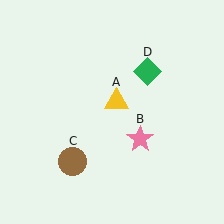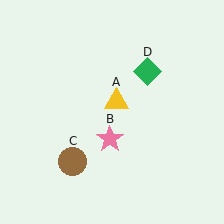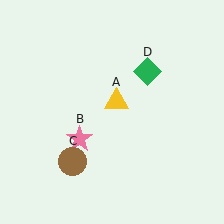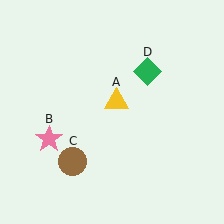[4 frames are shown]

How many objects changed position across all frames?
1 object changed position: pink star (object B).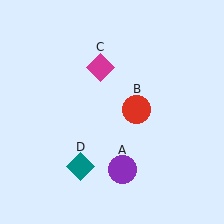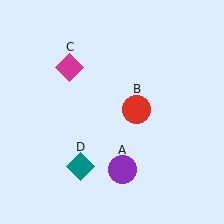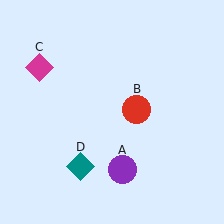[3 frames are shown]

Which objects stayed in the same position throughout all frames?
Purple circle (object A) and red circle (object B) and teal diamond (object D) remained stationary.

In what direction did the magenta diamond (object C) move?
The magenta diamond (object C) moved left.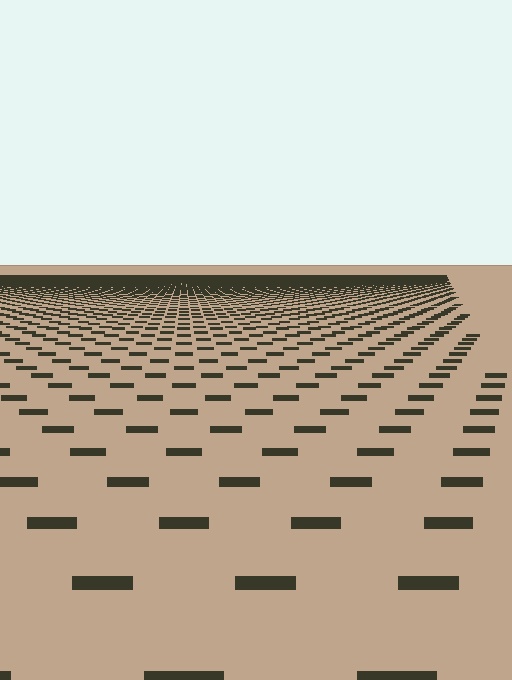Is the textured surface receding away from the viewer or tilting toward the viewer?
The surface is receding away from the viewer. Texture elements get smaller and denser toward the top.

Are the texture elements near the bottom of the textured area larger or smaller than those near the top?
Larger. Near the bottom, elements are closer to the viewer and appear at a bigger on-screen size.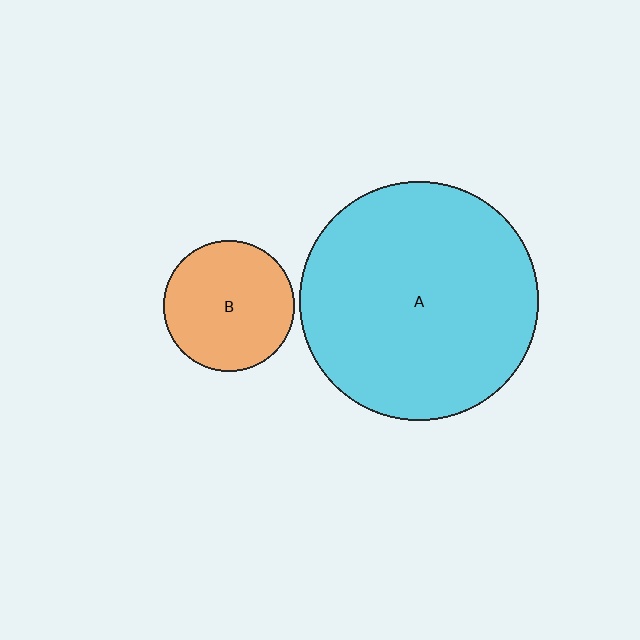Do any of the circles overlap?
No, none of the circles overlap.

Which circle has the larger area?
Circle A (cyan).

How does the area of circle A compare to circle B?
Approximately 3.3 times.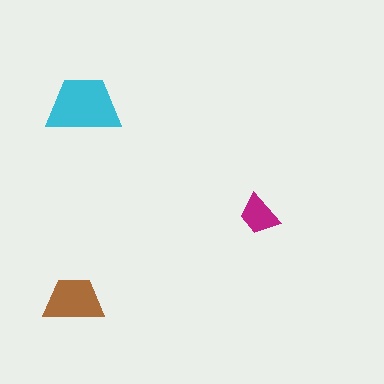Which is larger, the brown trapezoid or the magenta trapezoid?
The brown one.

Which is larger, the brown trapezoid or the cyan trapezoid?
The cyan one.